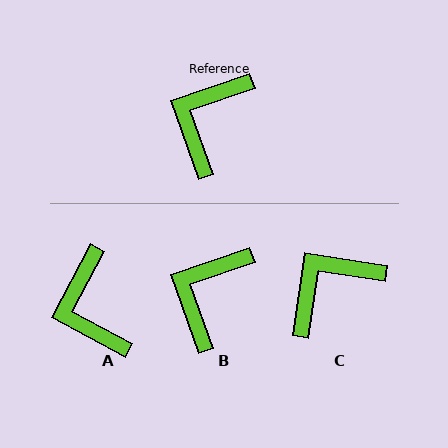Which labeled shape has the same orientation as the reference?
B.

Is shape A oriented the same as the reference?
No, it is off by about 43 degrees.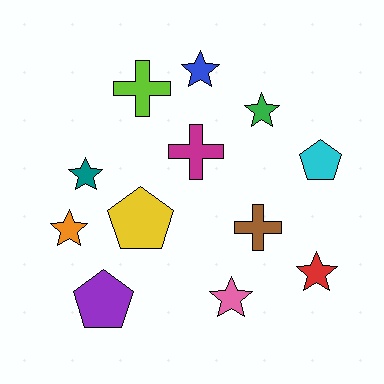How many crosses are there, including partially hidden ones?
There are 3 crosses.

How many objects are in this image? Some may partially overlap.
There are 12 objects.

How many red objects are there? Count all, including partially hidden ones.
There is 1 red object.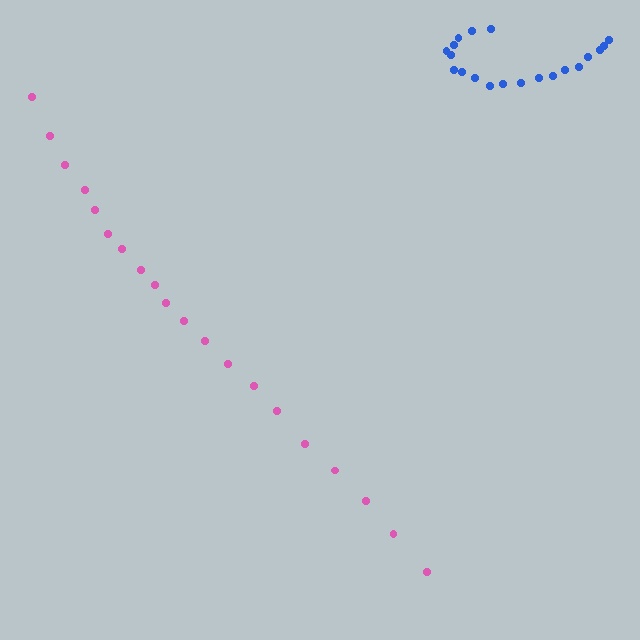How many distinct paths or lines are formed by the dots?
There are 2 distinct paths.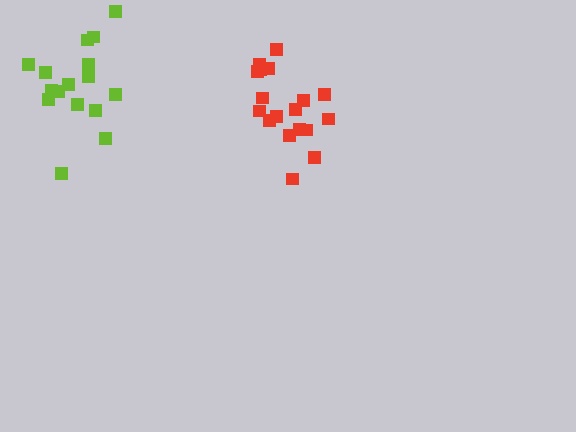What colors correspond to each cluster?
The clusters are colored: red, lime.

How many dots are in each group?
Group 1: 18 dots, Group 2: 16 dots (34 total).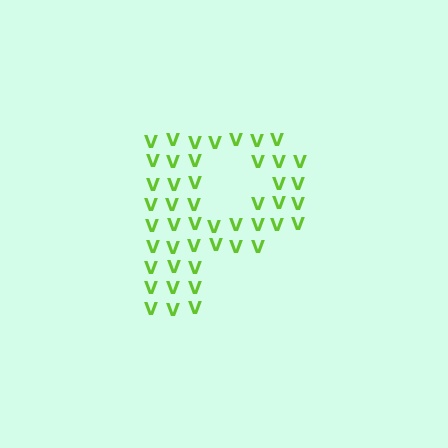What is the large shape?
The large shape is the letter P.